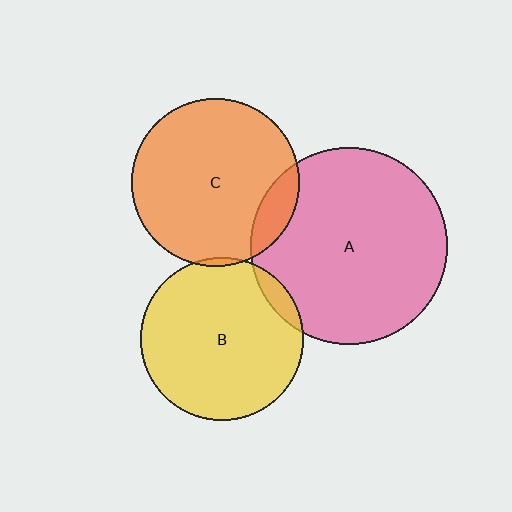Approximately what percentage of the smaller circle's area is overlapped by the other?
Approximately 5%.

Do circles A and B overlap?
Yes.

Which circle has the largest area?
Circle A (pink).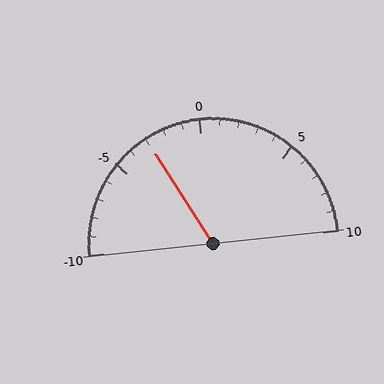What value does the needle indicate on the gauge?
The needle indicates approximately -3.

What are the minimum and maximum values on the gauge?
The gauge ranges from -10 to 10.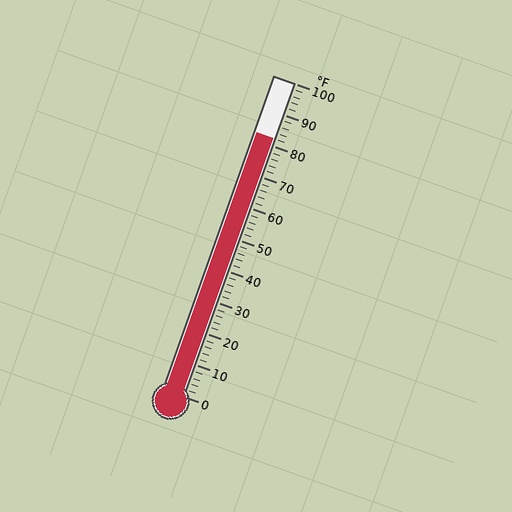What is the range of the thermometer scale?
The thermometer scale ranges from 0°F to 100°F.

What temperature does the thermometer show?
The thermometer shows approximately 82°F.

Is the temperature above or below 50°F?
The temperature is above 50°F.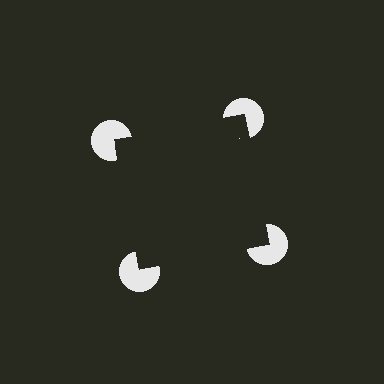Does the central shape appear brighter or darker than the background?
It typically appears slightly darker than the background, even though no actual brightness change is drawn.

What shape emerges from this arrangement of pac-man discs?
An illusory square — its edges are inferred from the aligned wedge cuts in the pac-man discs, not physically drawn.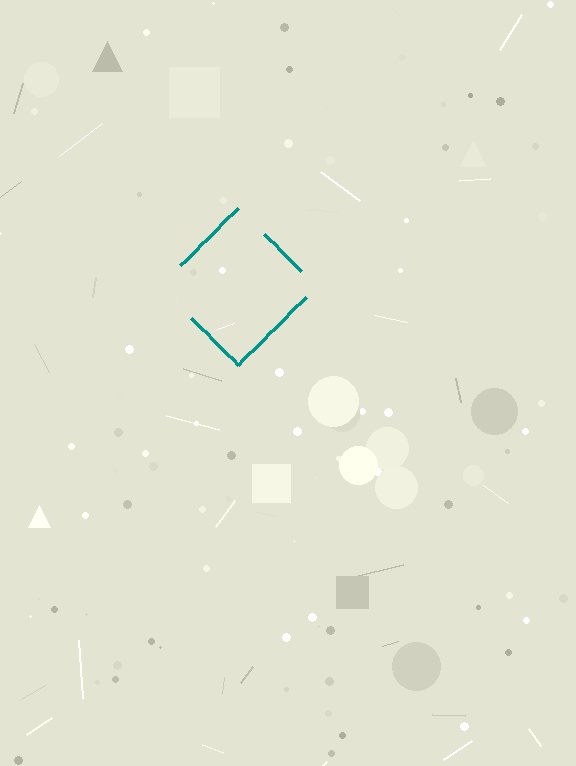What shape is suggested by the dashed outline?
The dashed outline suggests a diamond.